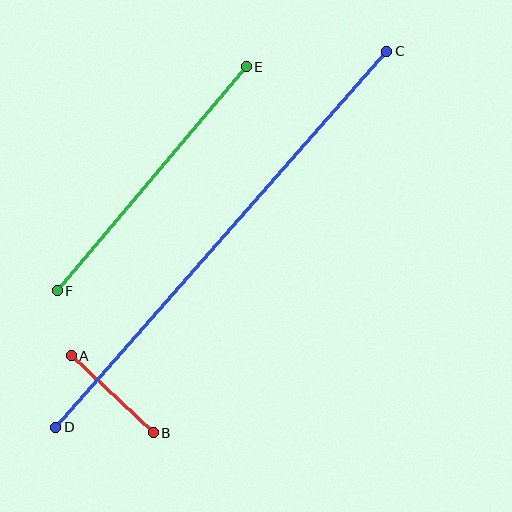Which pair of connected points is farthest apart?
Points C and D are farthest apart.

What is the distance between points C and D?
The distance is approximately 500 pixels.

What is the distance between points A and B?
The distance is approximately 112 pixels.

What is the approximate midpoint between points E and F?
The midpoint is at approximately (152, 179) pixels.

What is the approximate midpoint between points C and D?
The midpoint is at approximately (221, 239) pixels.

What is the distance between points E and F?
The distance is approximately 293 pixels.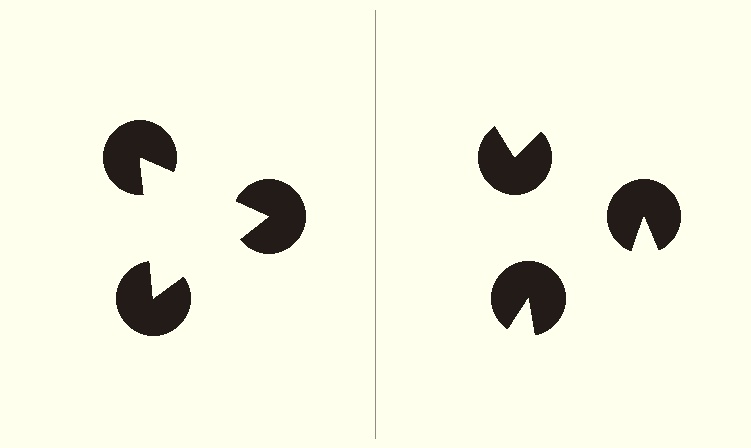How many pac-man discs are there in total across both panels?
6 — 3 on each side.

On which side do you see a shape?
An illusory triangle appears on the left side. On the right side the wedge cuts are rotated, so no coherent shape forms.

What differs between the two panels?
The pac-man discs are positioned identically on both sides; only the wedge orientations differ. On the left they align to a triangle; on the right they are misaligned.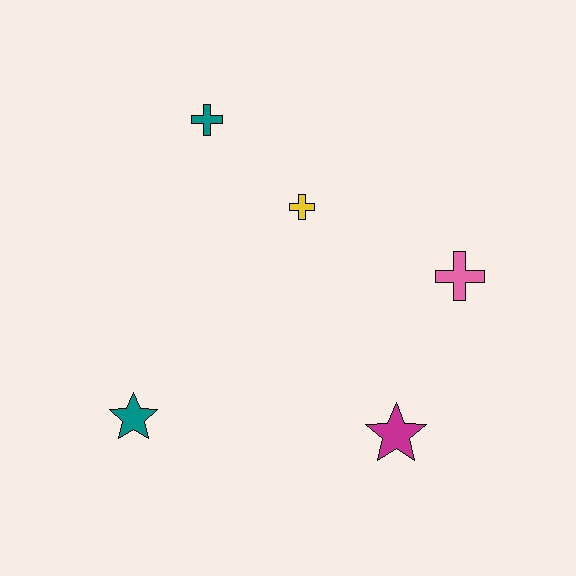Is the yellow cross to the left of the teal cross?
No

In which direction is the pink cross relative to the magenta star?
The pink cross is above the magenta star.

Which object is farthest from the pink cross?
The teal star is farthest from the pink cross.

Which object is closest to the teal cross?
The yellow cross is closest to the teal cross.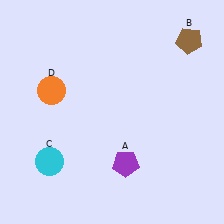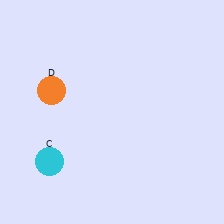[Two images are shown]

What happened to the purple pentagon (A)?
The purple pentagon (A) was removed in Image 2. It was in the bottom-right area of Image 1.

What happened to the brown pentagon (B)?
The brown pentagon (B) was removed in Image 2. It was in the top-right area of Image 1.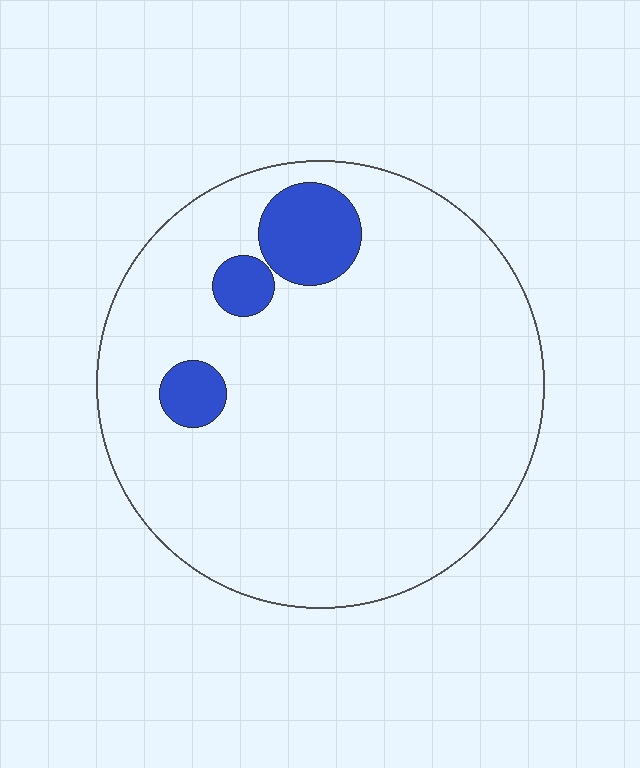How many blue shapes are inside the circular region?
3.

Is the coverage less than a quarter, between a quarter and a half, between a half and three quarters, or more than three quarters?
Less than a quarter.